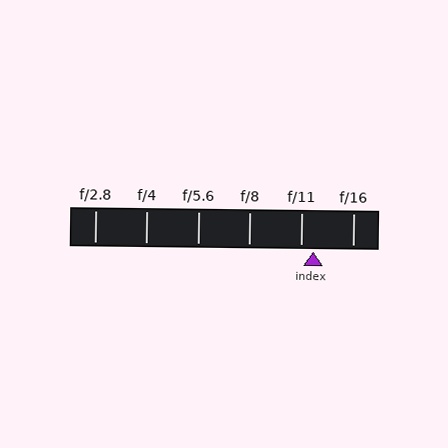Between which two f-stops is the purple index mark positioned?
The index mark is between f/11 and f/16.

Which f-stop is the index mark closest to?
The index mark is closest to f/11.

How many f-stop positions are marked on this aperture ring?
There are 6 f-stop positions marked.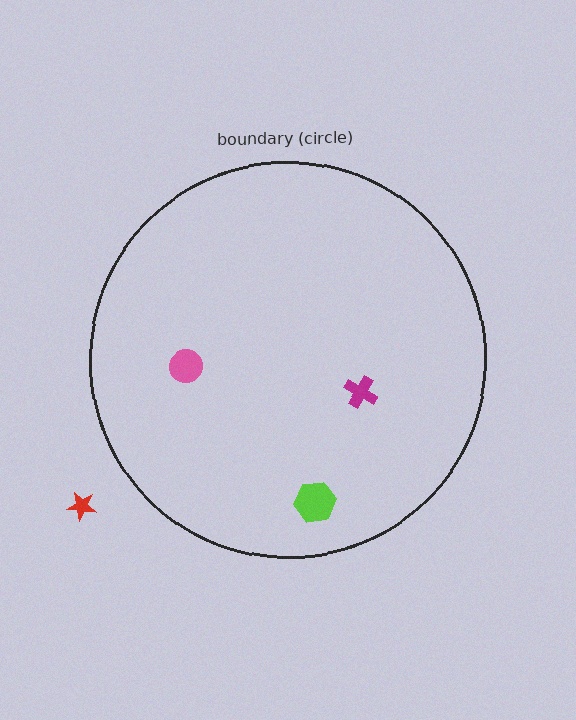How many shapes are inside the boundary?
3 inside, 1 outside.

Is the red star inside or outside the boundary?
Outside.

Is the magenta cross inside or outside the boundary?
Inside.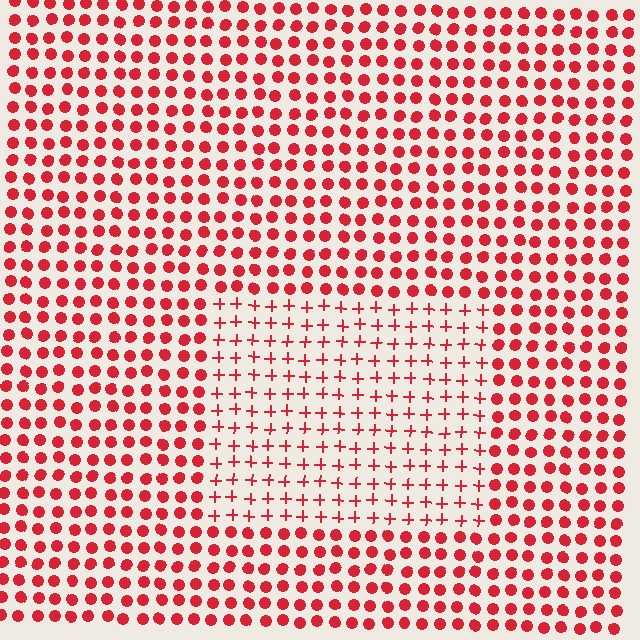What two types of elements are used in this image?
The image uses plus signs inside the rectangle region and circles outside it.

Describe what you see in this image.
The image is filled with small red elements arranged in a uniform grid. A rectangle-shaped region contains plus signs, while the surrounding area contains circles. The boundary is defined purely by the change in element shape.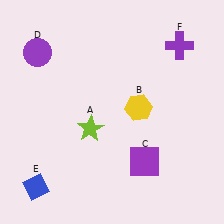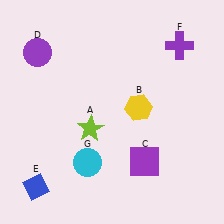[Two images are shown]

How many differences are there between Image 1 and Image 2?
There is 1 difference between the two images.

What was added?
A cyan circle (G) was added in Image 2.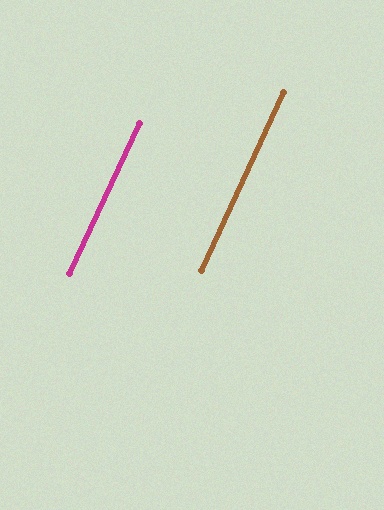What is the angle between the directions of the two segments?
Approximately 0 degrees.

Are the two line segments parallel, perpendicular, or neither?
Parallel — their directions differ by only 0.4°.